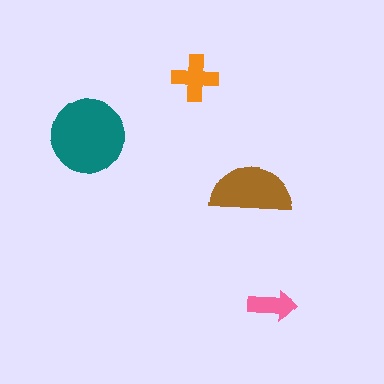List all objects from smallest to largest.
The pink arrow, the orange cross, the brown semicircle, the teal circle.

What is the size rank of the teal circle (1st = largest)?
1st.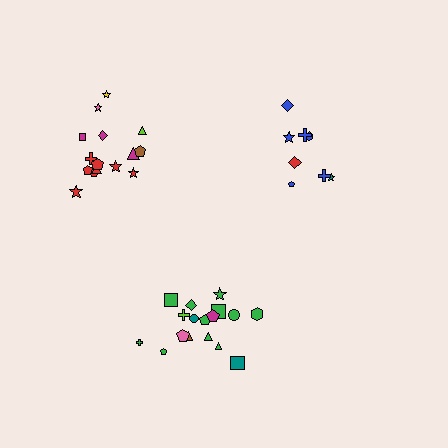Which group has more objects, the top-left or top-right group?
The top-left group.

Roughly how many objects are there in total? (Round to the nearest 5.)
Roughly 40 objects in total.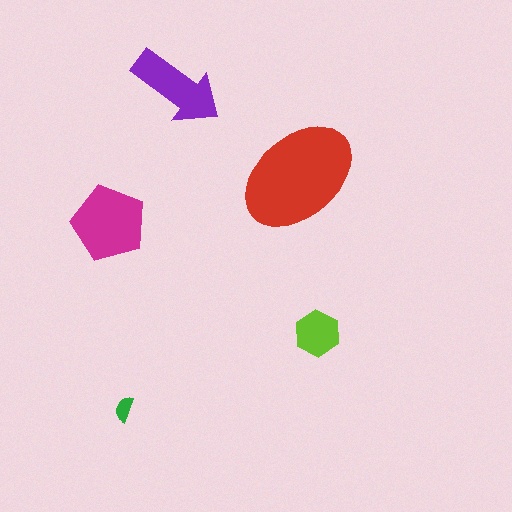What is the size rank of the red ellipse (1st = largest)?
1st.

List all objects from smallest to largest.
The green semicircle, the lime hexagon, the purple arrow, the magenta pentagon, the red ellipse.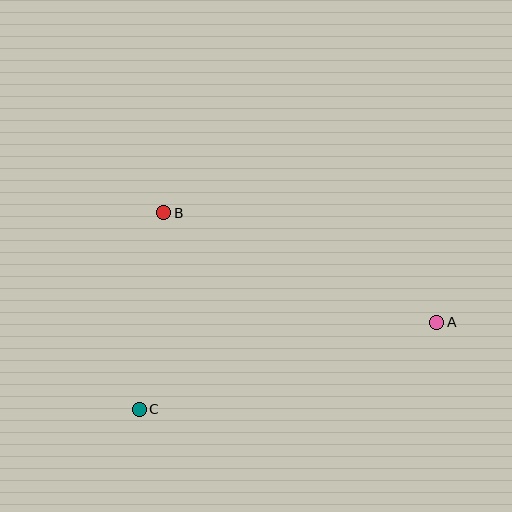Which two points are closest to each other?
Points B and C are closest to each other.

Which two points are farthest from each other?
Points A and C are farthest from each other.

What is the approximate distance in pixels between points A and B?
The distance between A and B is approximately 294 pixels.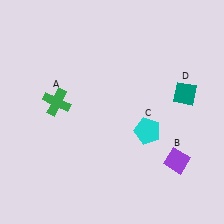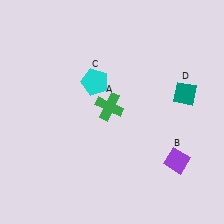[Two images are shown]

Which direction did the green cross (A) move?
The green cross (A) moved right.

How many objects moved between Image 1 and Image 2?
2 objects moved between the two images.